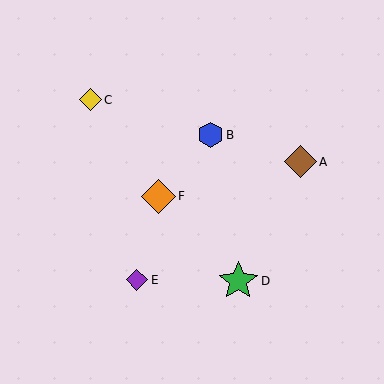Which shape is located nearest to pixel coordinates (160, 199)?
The orange diamond (labeled F) at (158, 196) is nearest to that location.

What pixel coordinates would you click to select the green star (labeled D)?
Click at (238, 281) to select the green star D.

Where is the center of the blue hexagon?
The center of the blue hexagon is at (210, 135).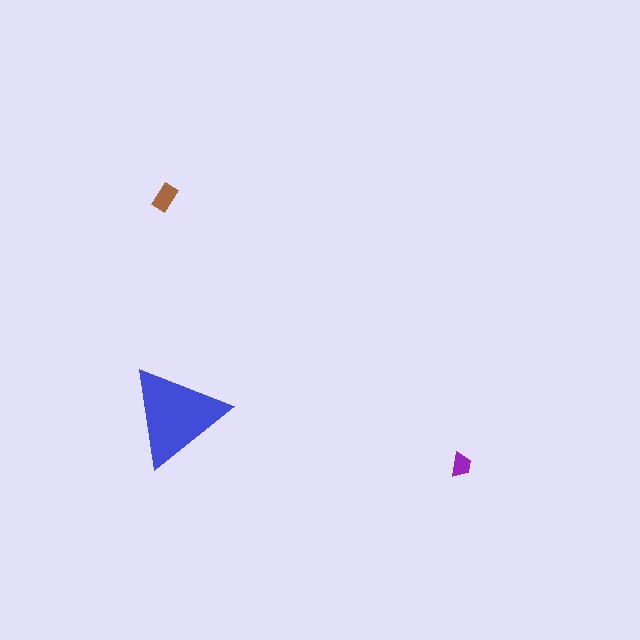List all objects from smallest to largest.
The purple trapezoid, the brown rectangle, the blue triangle.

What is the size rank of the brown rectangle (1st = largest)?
2nd.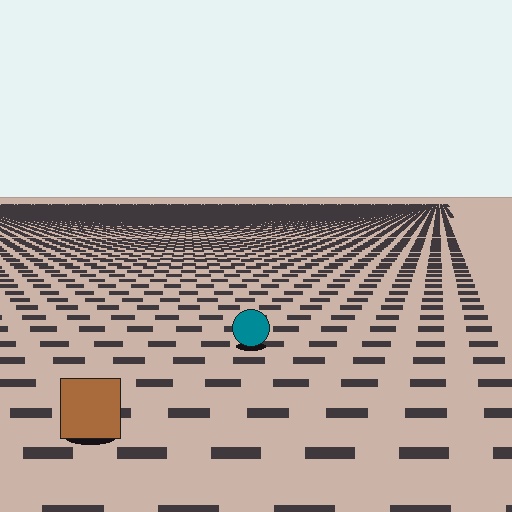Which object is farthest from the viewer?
The teal circle is farthest from the viewer. It appears smaller and the ground texture around it is denser.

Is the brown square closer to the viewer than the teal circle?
Yes. The brown square is closer — you can tell from the texture gradient: the ground texture is coarser near it.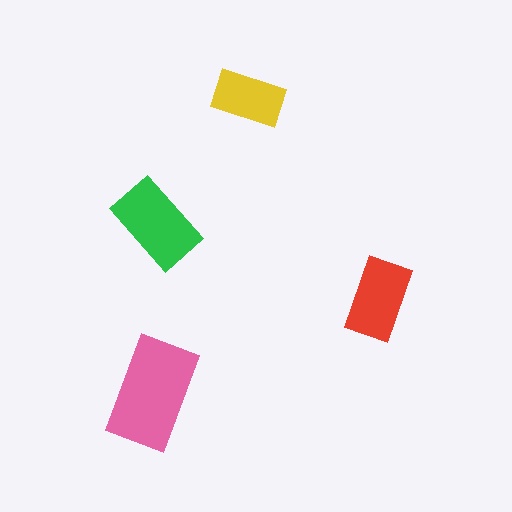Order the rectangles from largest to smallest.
the pink one, the green one, the red one, the yellow one.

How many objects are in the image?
There are 4 objects in the image.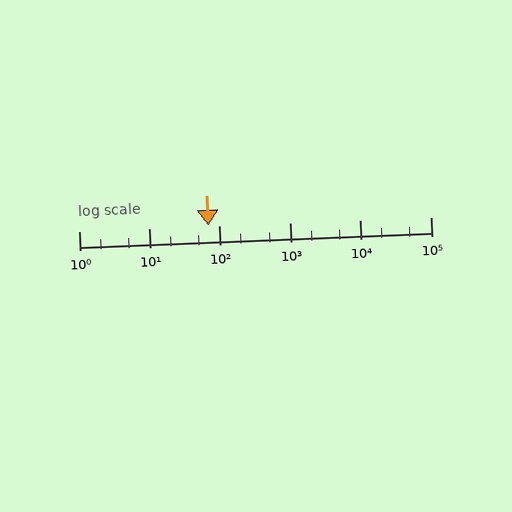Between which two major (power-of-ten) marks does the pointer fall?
The pointer is between 10 and 100.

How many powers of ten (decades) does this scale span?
The scale spans 5 decades, from 1 to 100000.